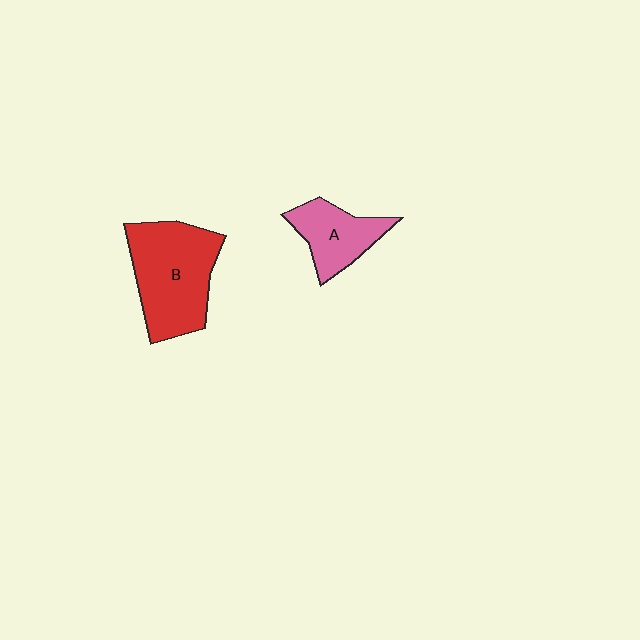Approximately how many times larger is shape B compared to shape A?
Approximately 1.8 times.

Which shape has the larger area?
Shape B (red).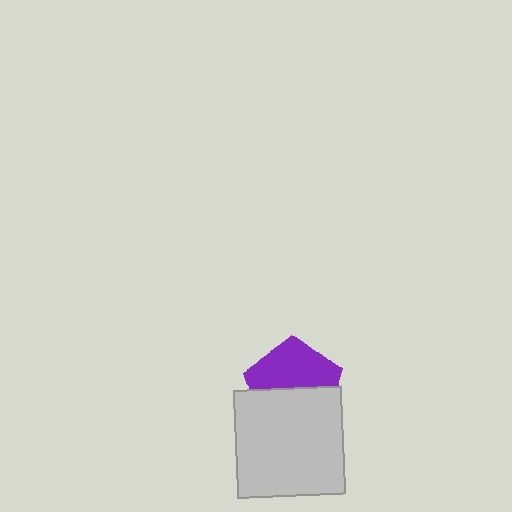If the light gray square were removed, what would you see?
You would see the complete purple pentagon.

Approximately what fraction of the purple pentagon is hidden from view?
Roughly 48% of the purple pentagon is hidden behind the light gray square.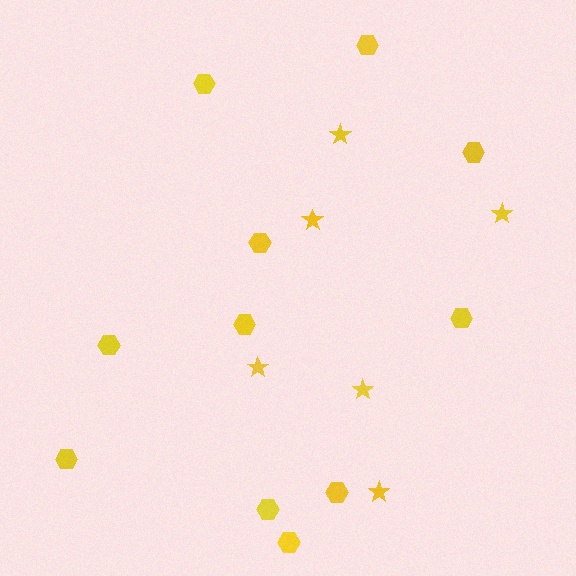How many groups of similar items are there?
There are 2 groups: one group of stars (6) and one group of hexagons (11).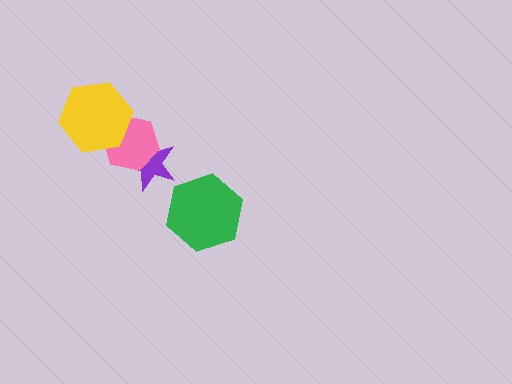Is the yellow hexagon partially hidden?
No, no other shape covers it.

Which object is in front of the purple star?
The pink hexagon is in front of the purple star.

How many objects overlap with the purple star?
1 object overlaps with the purple star.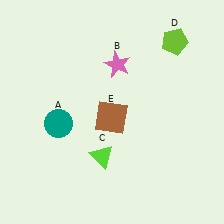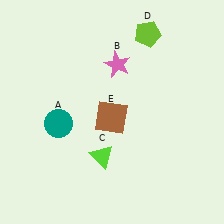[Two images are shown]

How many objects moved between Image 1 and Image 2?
1 object moved between the two images.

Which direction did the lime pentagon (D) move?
The lime pentagon (D) moved left.